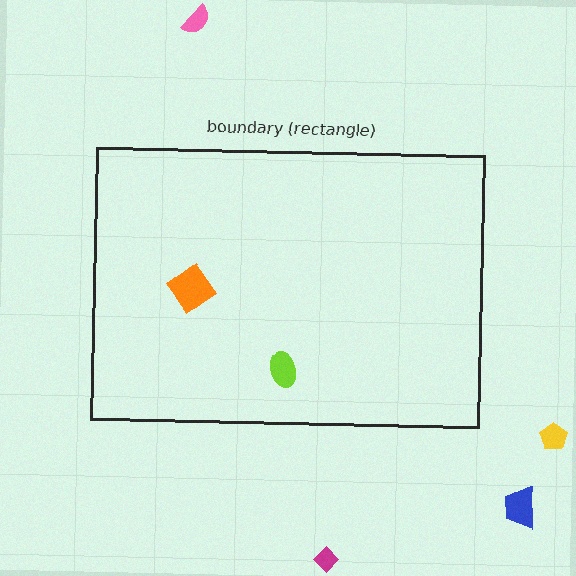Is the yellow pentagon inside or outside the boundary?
Outside.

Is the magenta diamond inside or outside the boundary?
Outside.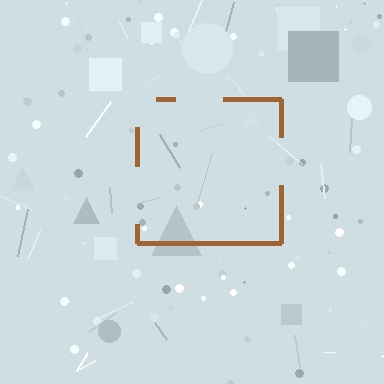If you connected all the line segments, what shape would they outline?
They would outline a square.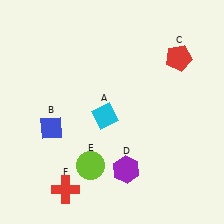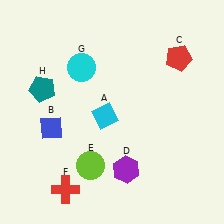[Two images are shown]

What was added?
A cyan circle (G), a teal pentagon (H) were added in Image 2.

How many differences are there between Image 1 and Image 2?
There are 2 differences between the two images.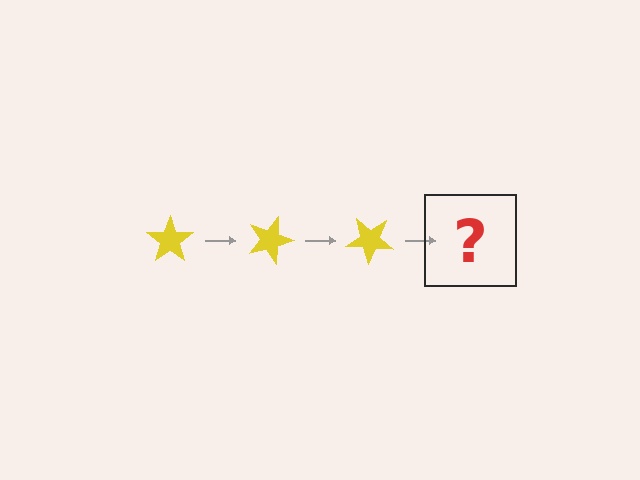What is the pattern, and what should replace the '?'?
The pattern is that the star rotates 20 degrees each step. The '?' should be a yellow star rotated 60 degrees.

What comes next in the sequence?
The next element should be a yellow star rotated 60 degrees.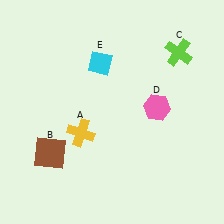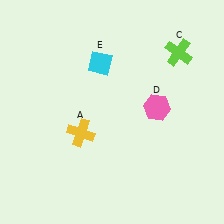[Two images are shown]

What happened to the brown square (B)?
The brown square (B) was removed in Image 2. It was in the bottom-left area of Image 1.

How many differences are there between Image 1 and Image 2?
There is 1 difference between the two images.